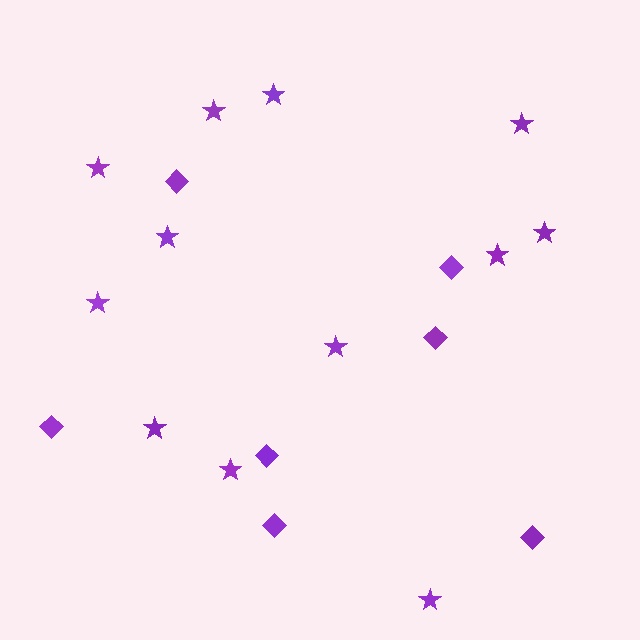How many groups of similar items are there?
There are 2 groups: one group of diamonds (7) and one group of stars (12).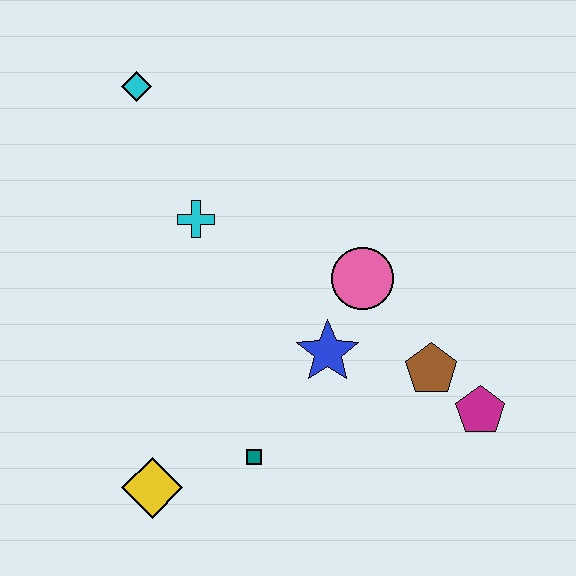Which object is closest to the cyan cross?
The cyan diamond is closest to the cyan cross.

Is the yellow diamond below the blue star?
Yes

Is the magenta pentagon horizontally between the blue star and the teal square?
No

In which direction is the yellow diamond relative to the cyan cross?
The yellow diamond is below the cyan cross.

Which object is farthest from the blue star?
The cyan diamond is farthest from the blue star.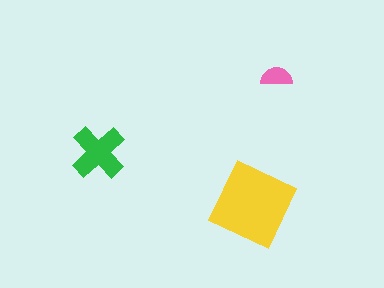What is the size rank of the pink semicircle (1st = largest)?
3rd.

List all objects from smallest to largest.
The pink semicircle, the green cross, the yellow square.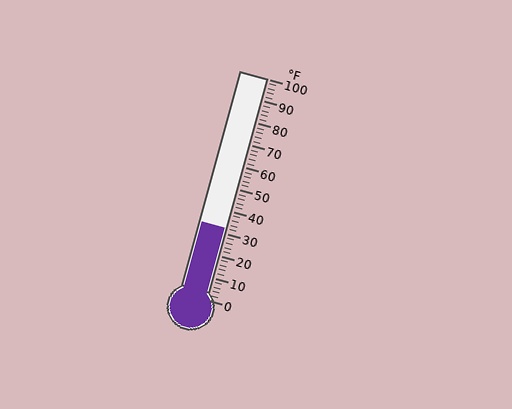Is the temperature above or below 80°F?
The temperature is below 80°F.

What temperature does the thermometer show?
The thermometer shows approximately 32°F.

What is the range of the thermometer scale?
The thermometer scale ranges from 0°F to 100°F.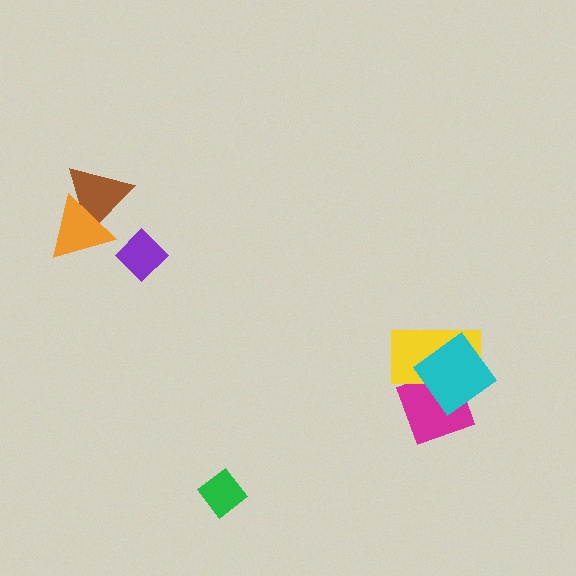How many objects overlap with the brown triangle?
1 object overlaps with the brown triangle.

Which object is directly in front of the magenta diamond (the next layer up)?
The yellow rectangle is directly in front of the magenta diamond.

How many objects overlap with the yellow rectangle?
2 objects overlap with the yellow rectangle.